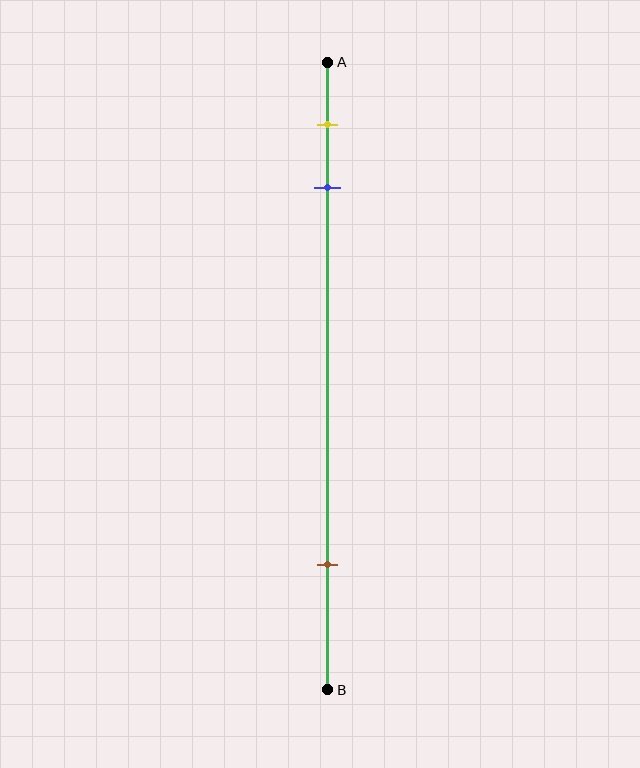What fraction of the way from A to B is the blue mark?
The blue mark is approximately 20% (0.2) of the way from A to B.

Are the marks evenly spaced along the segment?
No, the marks are not evenly spaced.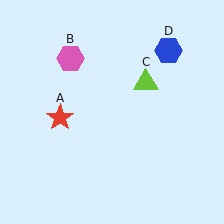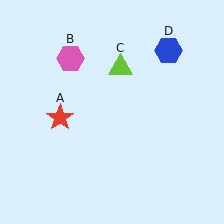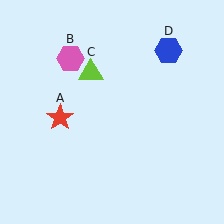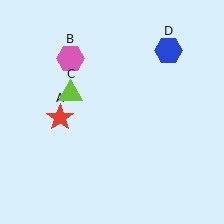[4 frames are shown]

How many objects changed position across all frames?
1 object changed position: lime triangle (object C).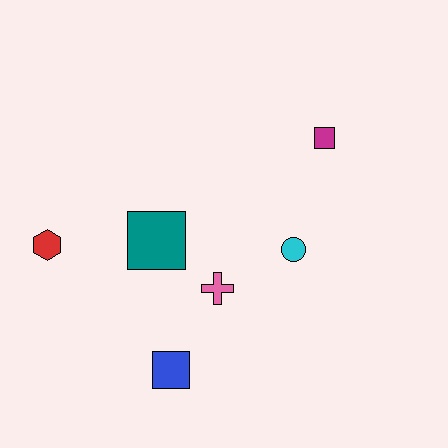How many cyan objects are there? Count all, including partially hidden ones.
There is 1 cyan object.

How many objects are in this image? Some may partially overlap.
There are 6 objects.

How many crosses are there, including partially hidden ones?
There is 1 cross.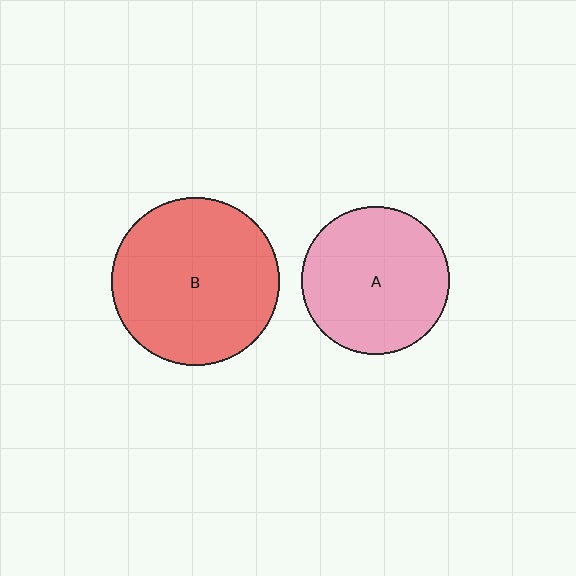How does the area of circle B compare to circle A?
Approximately 1.3 times.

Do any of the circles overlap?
No, none of the circles overlap.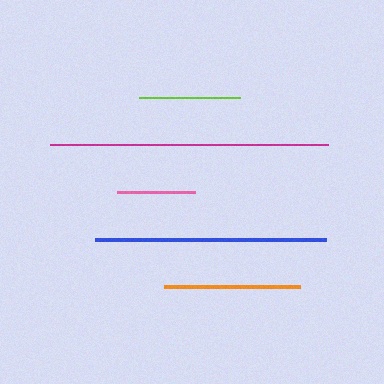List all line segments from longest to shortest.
From longest to shortest: magenta, blue, orange, lime, pink.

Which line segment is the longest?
The magenta line is the longest at approximately 278 pixels.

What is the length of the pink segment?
The pink segment is approximately 78 pixels long.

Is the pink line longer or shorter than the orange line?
The orange line is longer than the pink line.